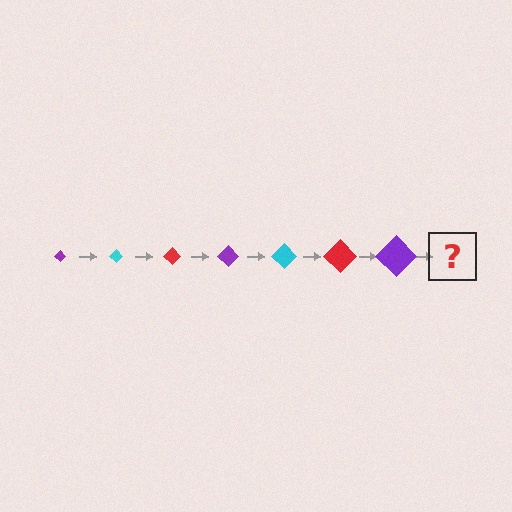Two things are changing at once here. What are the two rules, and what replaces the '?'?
The two rules are that the diamond grows larger each step and the color cycles through purple, cyan, and red. The '?' should be a cyan diamond, larger than the previous one.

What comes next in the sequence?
The next element should be a cyan diamond, larger than the previous one.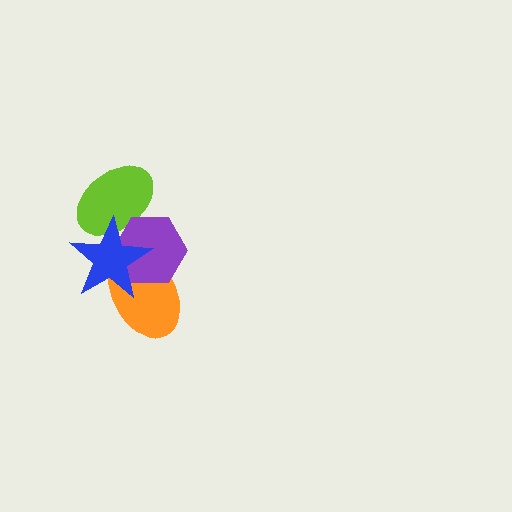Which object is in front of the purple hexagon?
The blue star is in front of the purple hexagon.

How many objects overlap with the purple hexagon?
3 objects overlap with the purple hexagon.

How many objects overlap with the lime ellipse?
2 objects overlap with the lime ellipse.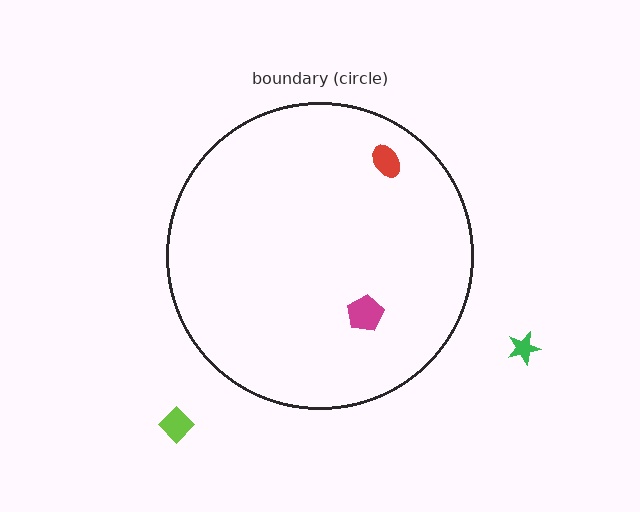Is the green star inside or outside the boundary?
Outside.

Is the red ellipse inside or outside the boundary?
Inside.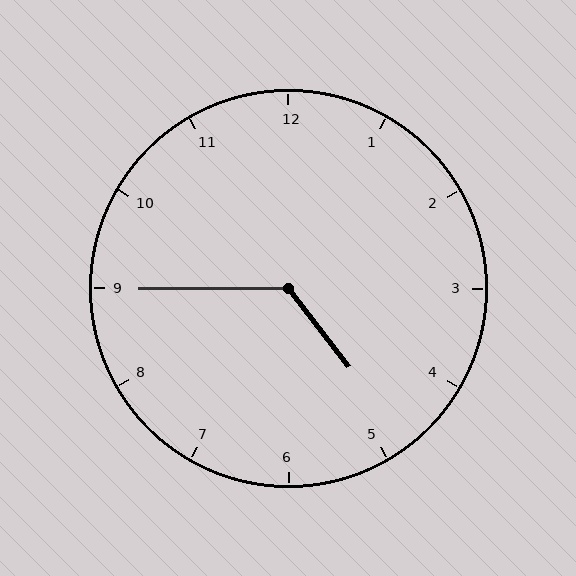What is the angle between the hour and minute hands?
Approximately 128 degrees.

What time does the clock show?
4:45.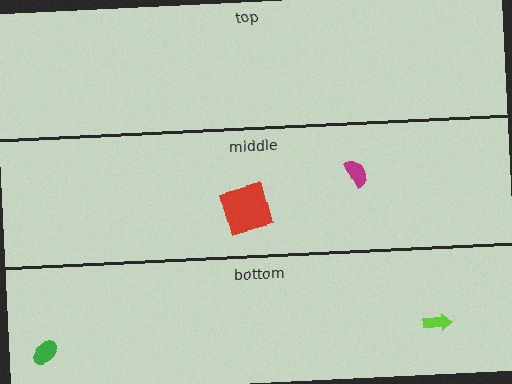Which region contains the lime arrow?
The bottom region.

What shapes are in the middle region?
The magenta semicircle, the red square.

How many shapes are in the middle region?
2.